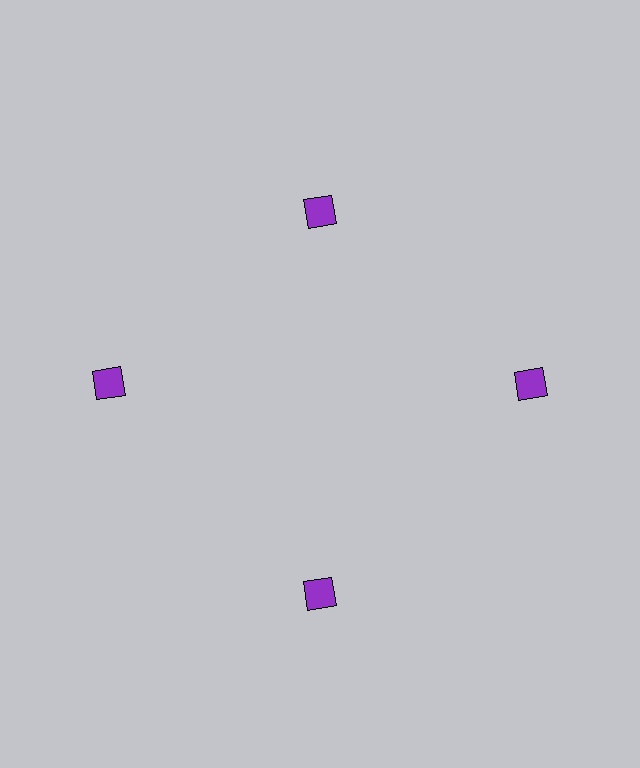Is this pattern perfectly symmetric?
No. The 4 purple squares are arranged in a ring, but one element near the 12 o'clock position is pulled inward toward the center, breaking the 4-fold rotational symmetry.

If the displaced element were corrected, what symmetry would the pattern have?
It would have 4-fold rotational symmetry — the pattern would map onto itself every 90 degrees.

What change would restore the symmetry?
The symmetry would be restored by moving it outward, back onto the ring so that all 4 squares sit at equal angles and equal distance from the center.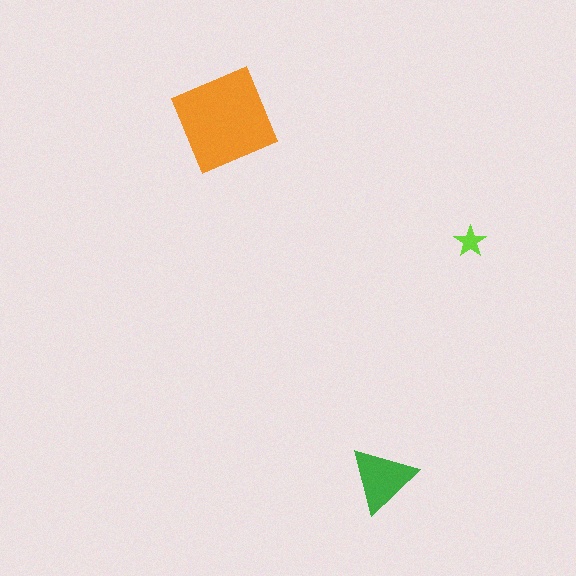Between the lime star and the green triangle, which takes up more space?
The green triangle.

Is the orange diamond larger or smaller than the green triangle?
Larger.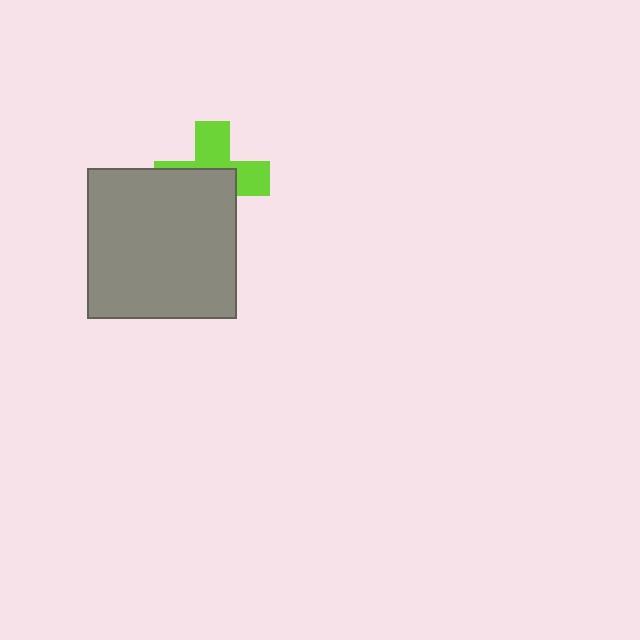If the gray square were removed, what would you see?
You would see the complete lime cross.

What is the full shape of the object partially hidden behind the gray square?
The partially hidden object is a lime cross.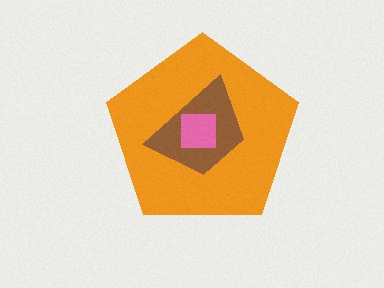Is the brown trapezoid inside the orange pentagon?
Yes.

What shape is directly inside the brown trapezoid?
The pink square.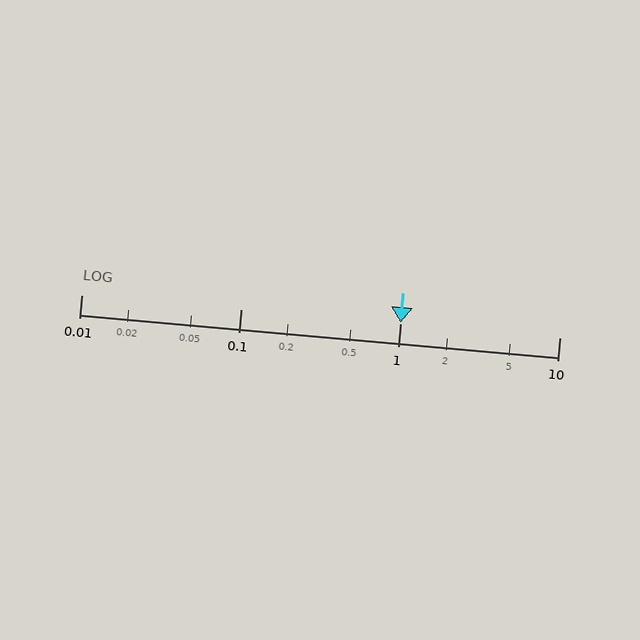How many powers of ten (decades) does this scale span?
The scale spans 3 decades, from 0.01 to 10.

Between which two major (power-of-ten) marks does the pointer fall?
The pointer is between 1 and 10.